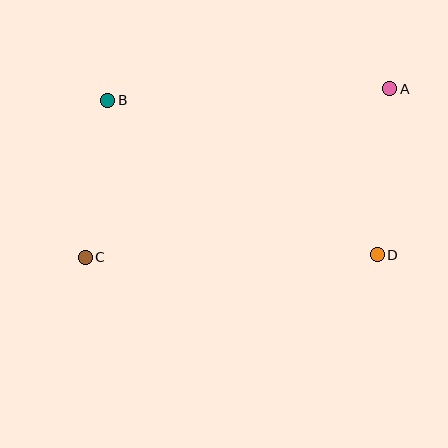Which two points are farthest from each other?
Points A and C are farthest from each other.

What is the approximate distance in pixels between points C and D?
The distance between C and D is approximately 292 pixels.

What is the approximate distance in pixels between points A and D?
The distance between A and D is approximately 167 pixels.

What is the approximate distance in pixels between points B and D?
The distance between B and D is approximately 311 pixels.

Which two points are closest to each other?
Points B and C are closest to each other.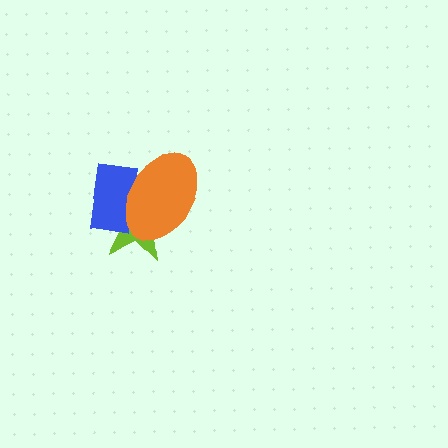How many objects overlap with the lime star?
2 objects overlap with the lime star.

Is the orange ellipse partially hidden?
No, no other shape covers it.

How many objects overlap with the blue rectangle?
2 objects overlap with the blue rectangle.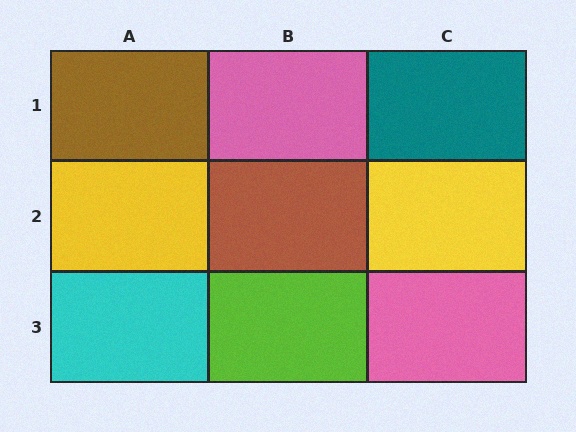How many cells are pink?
2 cells are pink.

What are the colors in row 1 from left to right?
Brown, pink, teal.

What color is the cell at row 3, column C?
Pink.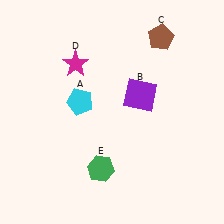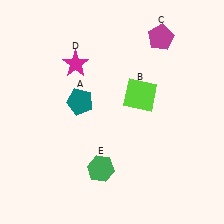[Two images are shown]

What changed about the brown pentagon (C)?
In Image 1, C is brown. In Image 2, it changed to magenta.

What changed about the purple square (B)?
In Image 1, B is purple. In Image 2, it changed to lime.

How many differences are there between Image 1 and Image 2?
There are 3 differences between the two images.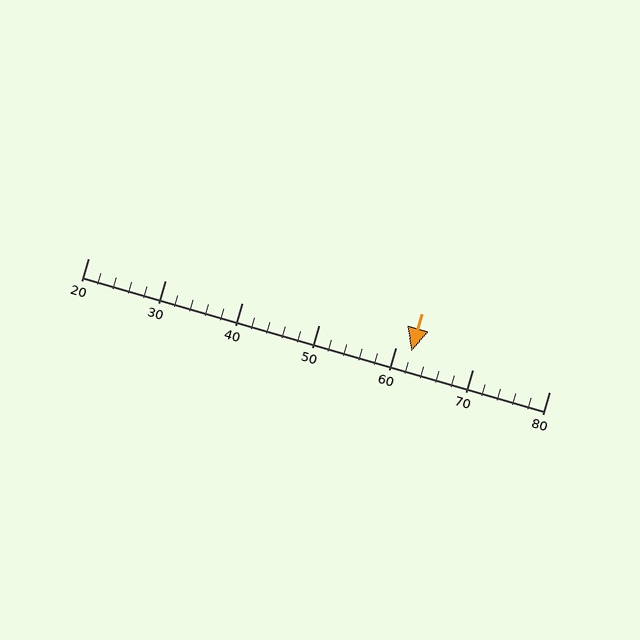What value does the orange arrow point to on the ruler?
The orange arrow points to approximately 62.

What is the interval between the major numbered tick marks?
The major tick marks are spaced 10 units apart.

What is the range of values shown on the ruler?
The ruler shows values from 20 to 80.